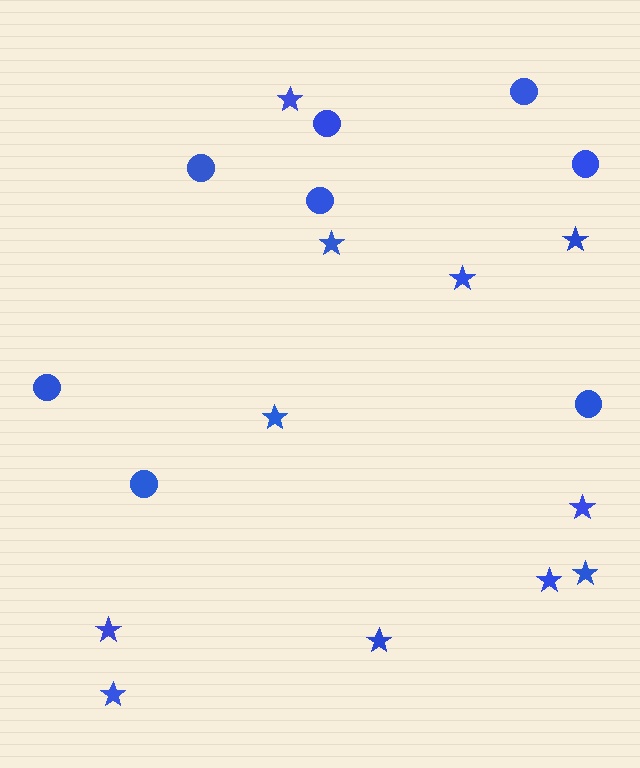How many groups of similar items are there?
There are 2 groups: one group of stars (11) and one group of circles (8).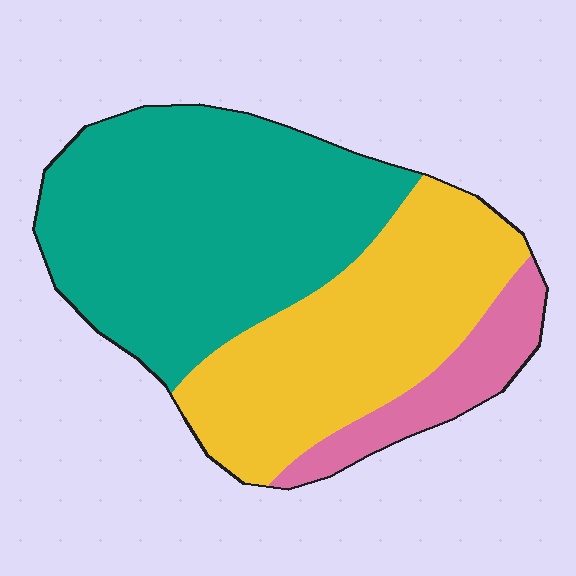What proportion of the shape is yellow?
Yellow covers about 35% of the shape.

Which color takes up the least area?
Pink, at roughly 10%.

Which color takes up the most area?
Teal, at roughly 50%.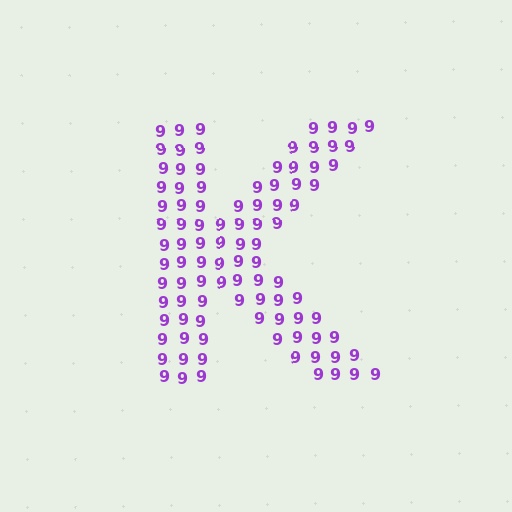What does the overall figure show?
The overall figure shows the letter K.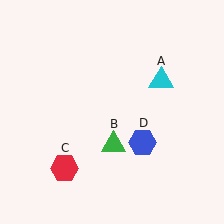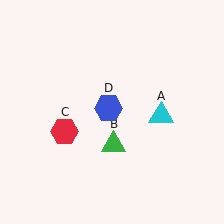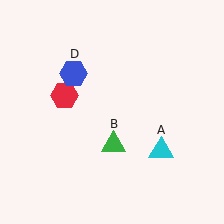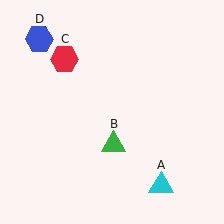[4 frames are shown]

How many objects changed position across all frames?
3 objects changed position: cyan triangle (object A), red hexagon (object C), blue hexagon (object D).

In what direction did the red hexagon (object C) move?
The red hexagon (object C) moved up.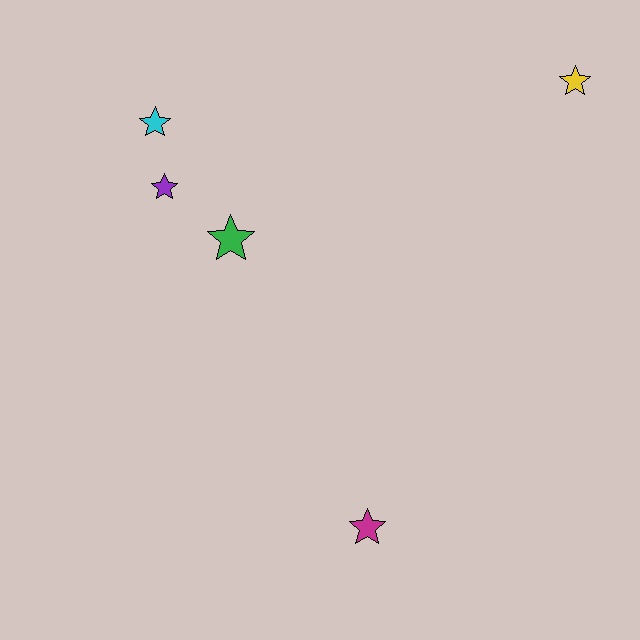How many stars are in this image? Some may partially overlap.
There are 5 stars.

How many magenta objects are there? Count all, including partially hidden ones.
There is 1 magenta object.